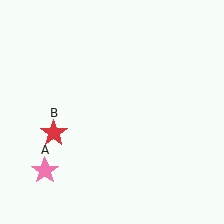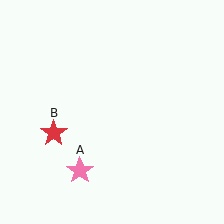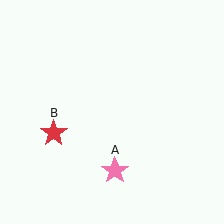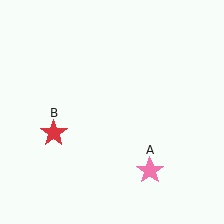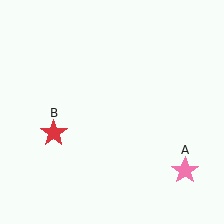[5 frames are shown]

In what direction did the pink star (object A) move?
The pink star (object A) moved right.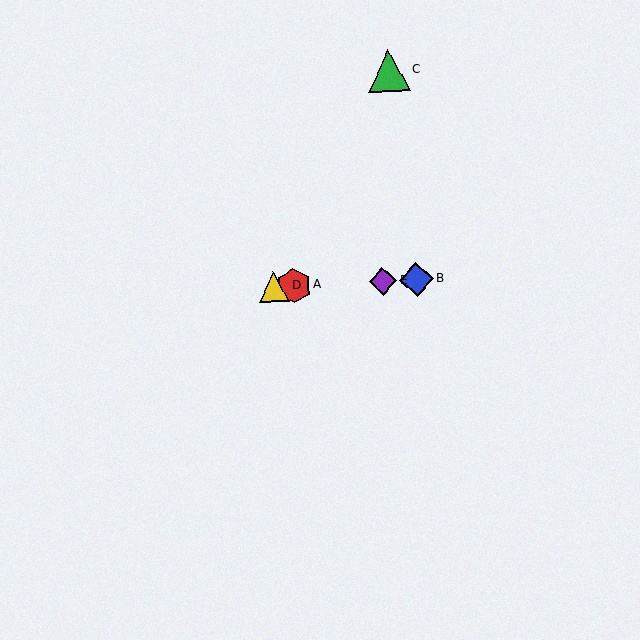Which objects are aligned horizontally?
Objects A, B, D, E are aligned horizontally.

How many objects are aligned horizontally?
4 objects (A, B, D, E) are aligned horizontally.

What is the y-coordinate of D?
Object D is at y≈287.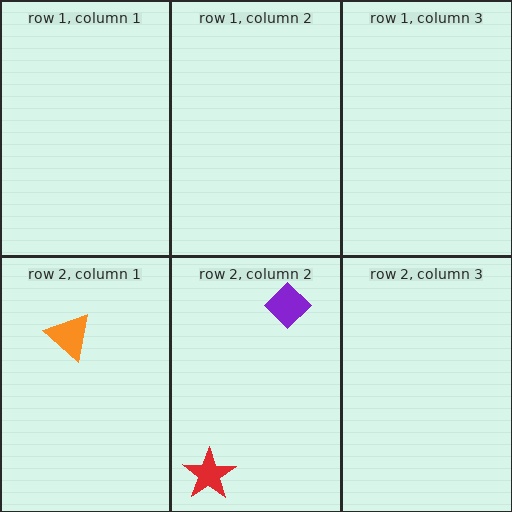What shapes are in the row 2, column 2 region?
The purple diamond, the red star.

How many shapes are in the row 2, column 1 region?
1.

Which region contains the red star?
The row 2, column 2 region.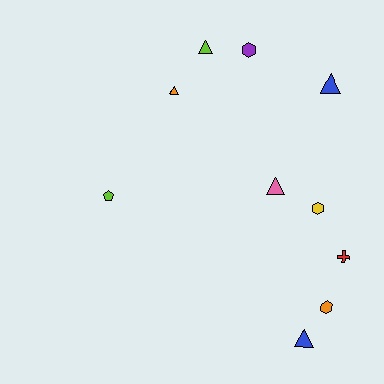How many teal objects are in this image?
There are no teal objects.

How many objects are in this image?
There are 10 objects.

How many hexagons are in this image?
There are 3 hexagons.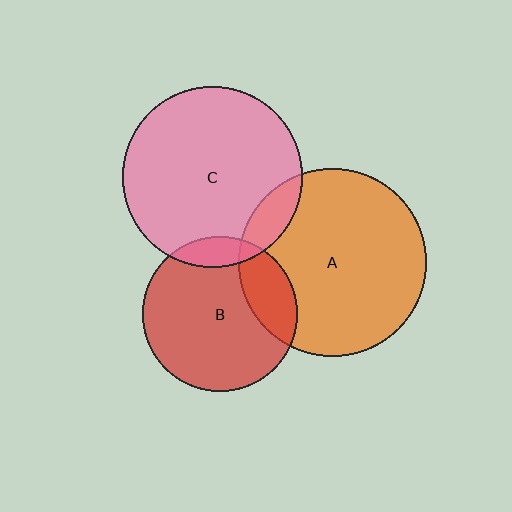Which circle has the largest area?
Circle A (orange).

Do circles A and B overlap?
Yes.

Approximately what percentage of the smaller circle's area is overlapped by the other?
Approximately 20%.